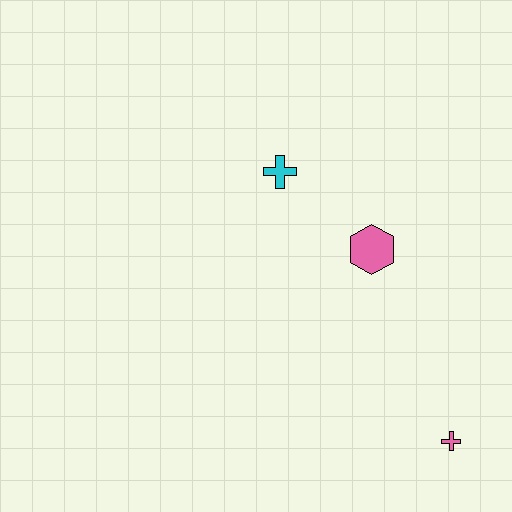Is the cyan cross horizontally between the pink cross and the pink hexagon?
No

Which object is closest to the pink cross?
The pink hexagon is closest to the pink cross.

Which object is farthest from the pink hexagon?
The pink cross is farthest from the pink hexagon.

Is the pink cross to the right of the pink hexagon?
Yes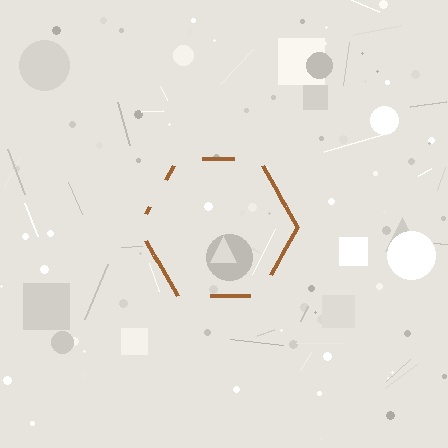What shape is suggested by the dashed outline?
The dashed outline suggests a hexagon.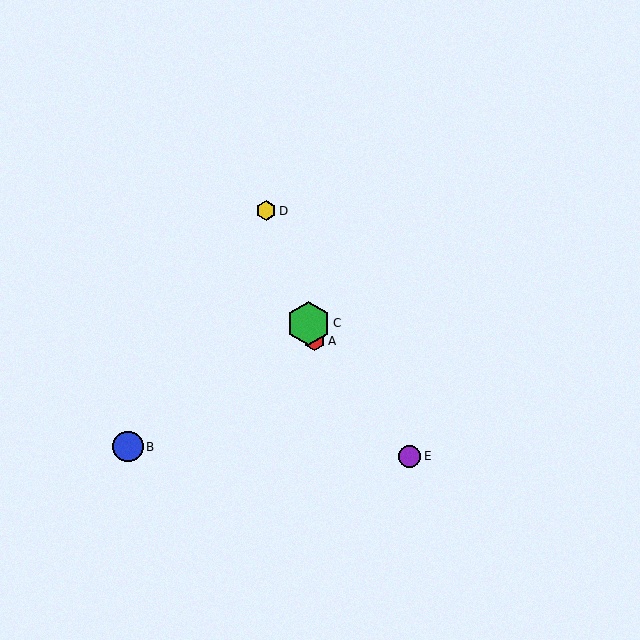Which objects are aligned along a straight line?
Objects A, C, D are aligned along a straight line.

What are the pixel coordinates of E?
Object E is at (409, 456).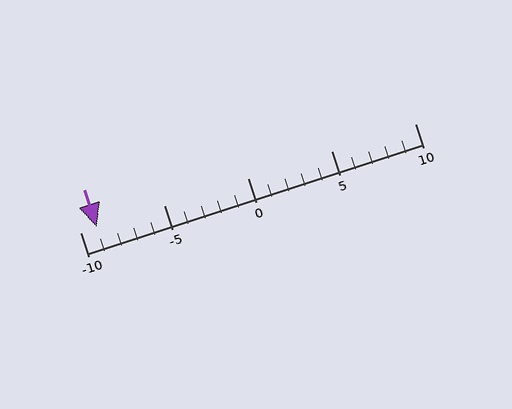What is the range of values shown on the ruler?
The ruler shows values from -10 to 10.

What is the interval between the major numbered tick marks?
The major tick marks are spaced 5 units apart.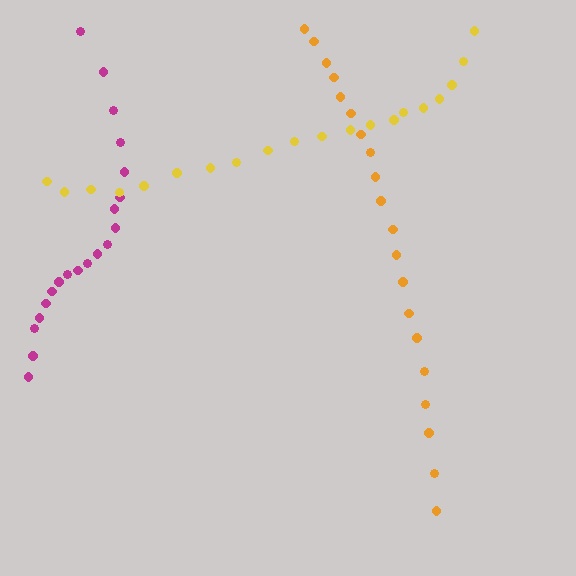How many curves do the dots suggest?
There are 3 distinct paths.